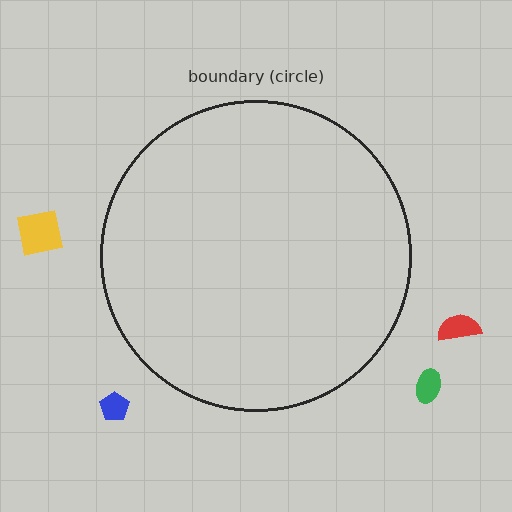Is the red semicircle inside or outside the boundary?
Outside.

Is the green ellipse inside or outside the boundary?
Outside.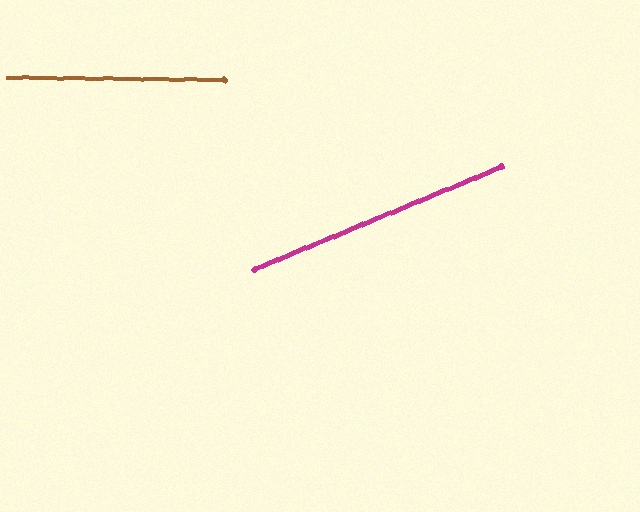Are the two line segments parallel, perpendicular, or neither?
Neither parallel nor perpendicular — they differ by about 23°.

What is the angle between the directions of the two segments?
Approximately 23 degrees.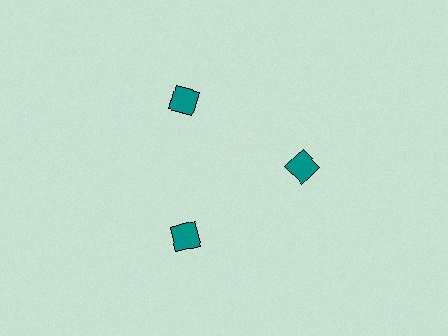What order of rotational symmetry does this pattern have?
This pattern has 3-fold rotational symmetry.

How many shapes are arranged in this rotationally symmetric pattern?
There are 3 shapes, arranged in 3 groups of 1.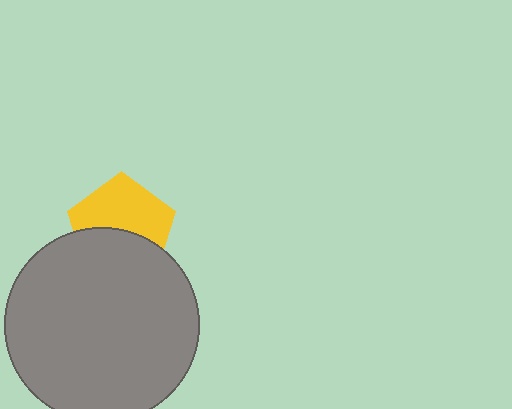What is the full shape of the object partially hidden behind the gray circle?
The partially hidden object is a yellow pentagon.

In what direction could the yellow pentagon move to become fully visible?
The yellow pentagon could move up. That would shift it out from behind the gray circle entirely.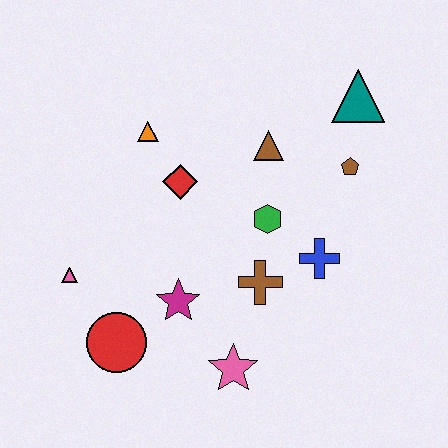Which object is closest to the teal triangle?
The brown pentagon is closest to the teal triangle.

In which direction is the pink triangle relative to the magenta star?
The pink triangle is to the left of the magenta star.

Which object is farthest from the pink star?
The teal triangle is farthest from the pink star.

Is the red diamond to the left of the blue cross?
Yes